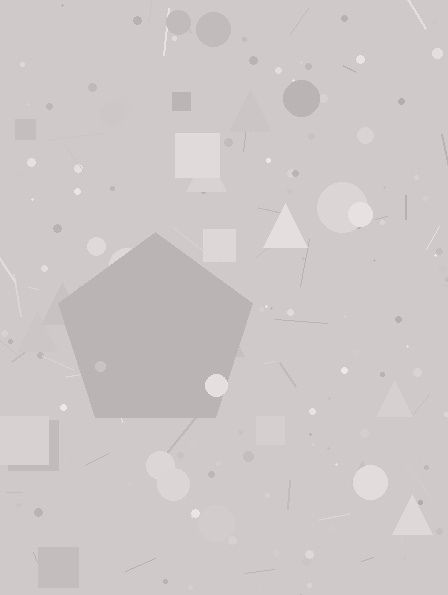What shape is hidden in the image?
A pentagon is hidden in the image.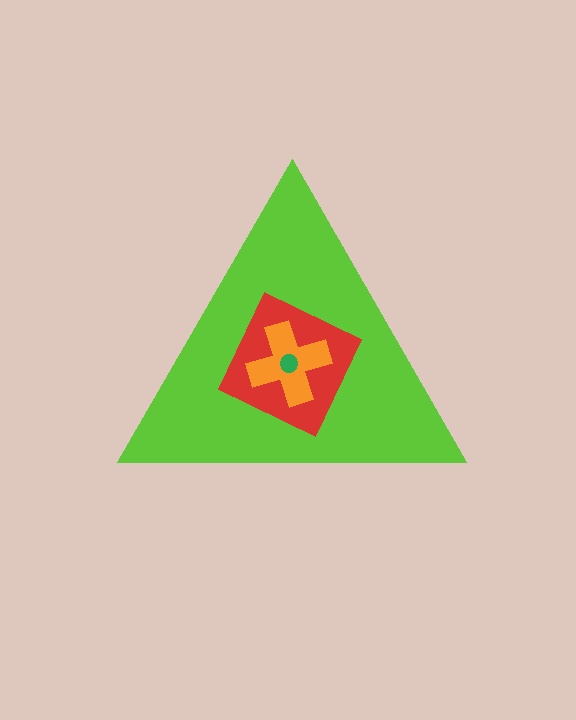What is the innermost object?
The green circle.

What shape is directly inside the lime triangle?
The red square.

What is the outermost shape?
The lime triangle.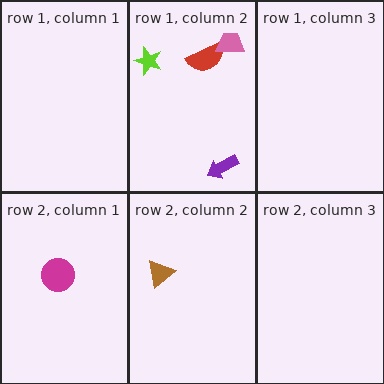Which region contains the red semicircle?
The row 1, column 2 region.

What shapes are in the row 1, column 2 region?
The lime star, the red semicircle, the purple arrow, the pink trapezoid.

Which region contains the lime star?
The row 1, column 2 region.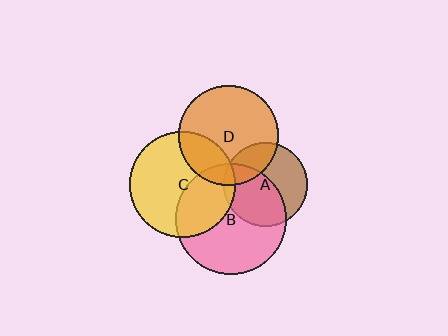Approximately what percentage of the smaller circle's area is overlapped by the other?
Approximately 5%.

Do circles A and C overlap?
Yes.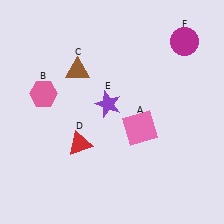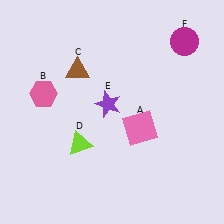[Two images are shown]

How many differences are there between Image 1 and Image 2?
There is 1 difference between the two images.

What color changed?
The triangle (D) changed from red in Image 1 to lime in Image 2.